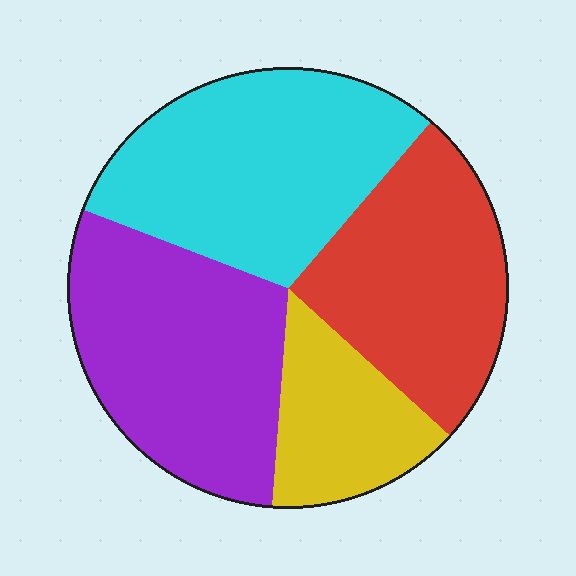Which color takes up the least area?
Yellow, at roughly 15%.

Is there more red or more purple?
Purple.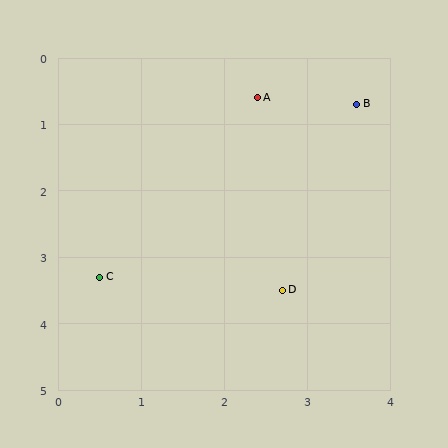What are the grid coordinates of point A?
Point A is at approximately (2.4, 0.6).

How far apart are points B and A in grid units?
Points B and A are about 1.2 grid units apart.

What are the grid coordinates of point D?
Point D is at approximately (2.7, 3.5).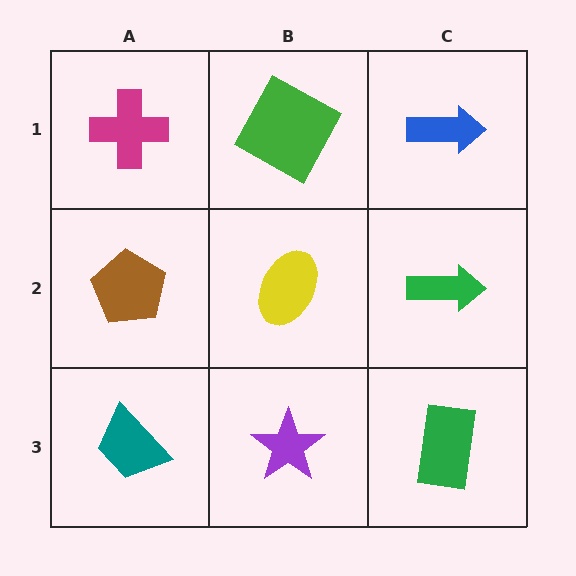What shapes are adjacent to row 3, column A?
A brown pentagon (row 2, column A), a purple star (row 3, column B).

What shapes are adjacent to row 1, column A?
A brown pentagon (row 2, column A), a green square (row 1, column B).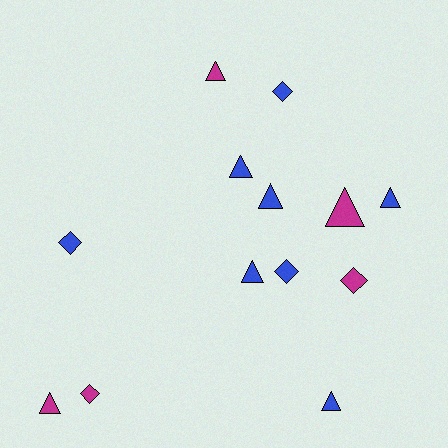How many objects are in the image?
There are 13 objects.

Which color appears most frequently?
Blue, with 8 objects.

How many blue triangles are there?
There are 5 blue triangles.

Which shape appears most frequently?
Triangle, with 8 objects.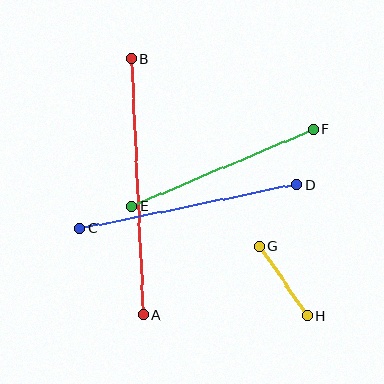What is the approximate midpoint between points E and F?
The midpoint is at approximately (222, 168) pixels.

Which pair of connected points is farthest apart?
Points A and B are farthest apart.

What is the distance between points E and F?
The distance is approximately 198 pixels.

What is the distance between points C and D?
The distance is approximately 221 pixels.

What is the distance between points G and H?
The distance is approximately 84 pixels.